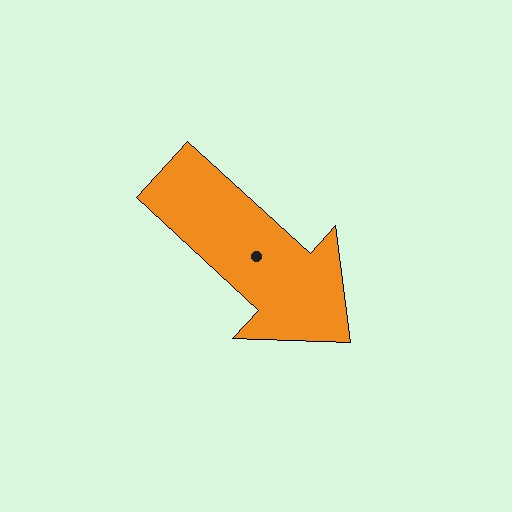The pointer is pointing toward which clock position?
Roughly 4 o'clock.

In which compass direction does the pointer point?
Southeast.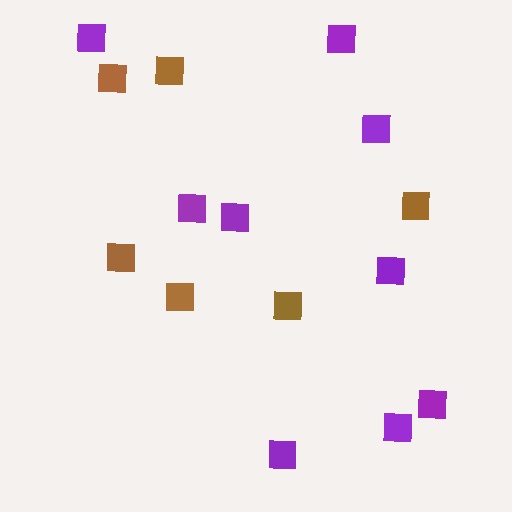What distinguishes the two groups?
There are 2 groups: one group of purple squares (9) and one group of brown squares (6).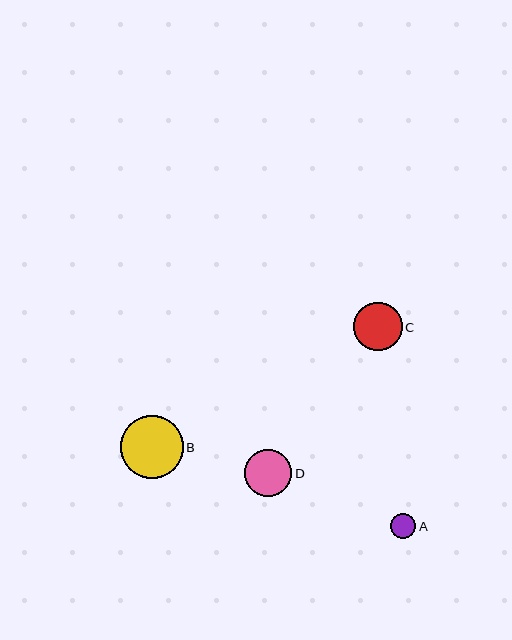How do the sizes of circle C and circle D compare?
Circle C and circle D are approximately the same size.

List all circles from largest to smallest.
From largest to smallest: B, C, D, A.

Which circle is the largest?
Circle B is the largest with a size of approximately 63 pixels.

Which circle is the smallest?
Circle A is the smallest with a size of approximately 25 pixels.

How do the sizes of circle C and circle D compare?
Circle C and circle D are approximately the same size.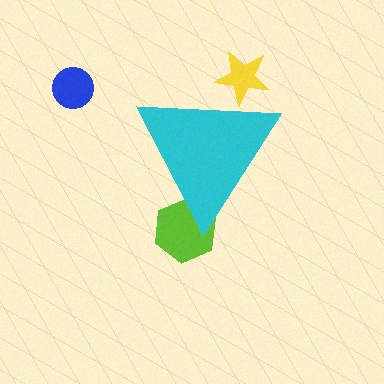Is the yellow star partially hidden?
Yes, the yellow star is partially hidden behind the cyan triangle.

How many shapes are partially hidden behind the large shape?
2 shapes are partially hidden.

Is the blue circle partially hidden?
No, the blue circle is fully visible.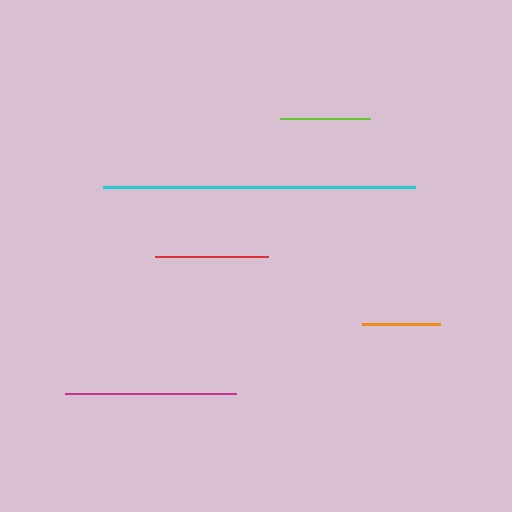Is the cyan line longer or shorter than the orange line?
The cyan line is longer than the orange line.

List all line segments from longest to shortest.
From longest to shortest: cyan, magenta, red, lime, orange.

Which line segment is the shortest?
The orange line is the shortest at approximately 78 pixels.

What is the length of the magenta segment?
The magenta segment is approximately 171 pixels long.